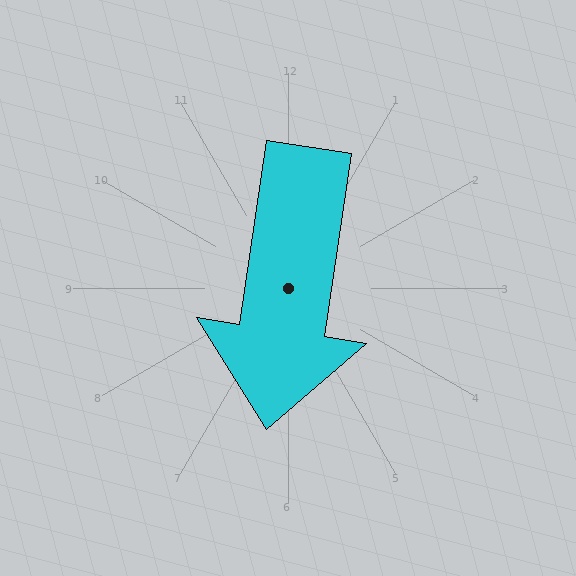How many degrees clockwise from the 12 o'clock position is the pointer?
Approximately 189 degrees.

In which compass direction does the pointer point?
South.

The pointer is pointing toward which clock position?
Roughly 6 o'clock.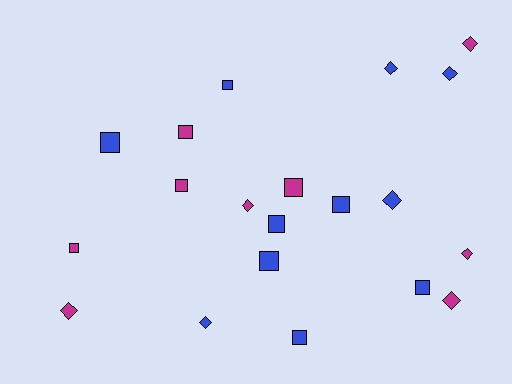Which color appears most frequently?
Blue, with 11 objects.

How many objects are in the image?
There are 20 objects.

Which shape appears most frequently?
Square, with 11 objects.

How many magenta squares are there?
There are 4 magenta squares.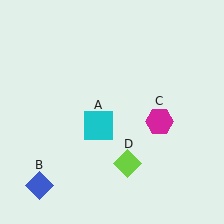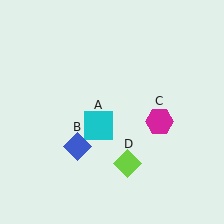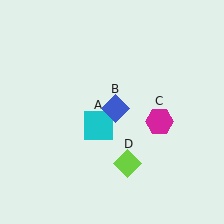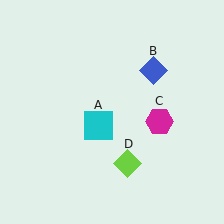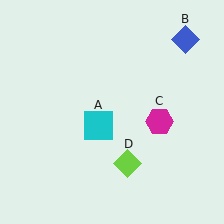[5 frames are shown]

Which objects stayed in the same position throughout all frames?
Cyan square (object A) and magenta hexagon (object C) and lime diamond (object D) remained stationary.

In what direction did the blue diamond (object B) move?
The blue diamond (object B) moved up and to the right.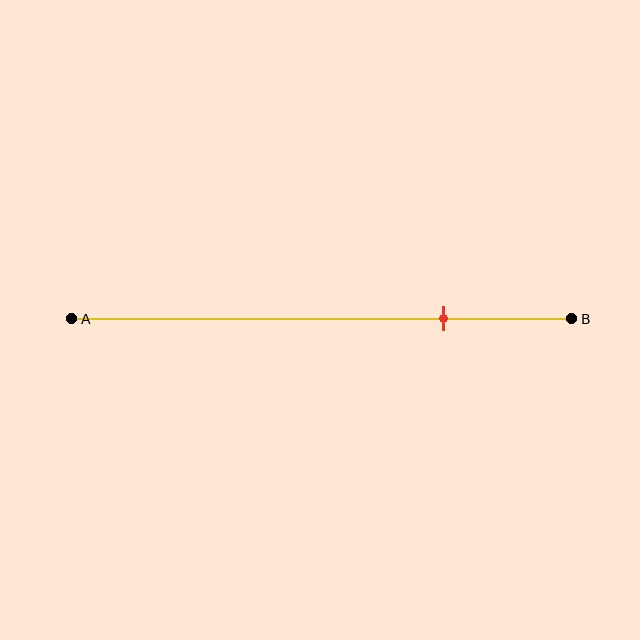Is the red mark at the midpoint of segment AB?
No, the mark is at about 75% from A, not at the 50% midpoint.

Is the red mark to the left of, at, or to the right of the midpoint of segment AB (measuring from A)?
The red mark is to the right of the midpoint of segment AB.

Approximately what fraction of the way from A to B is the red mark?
The red mark is approximately 75% of the way from A to B.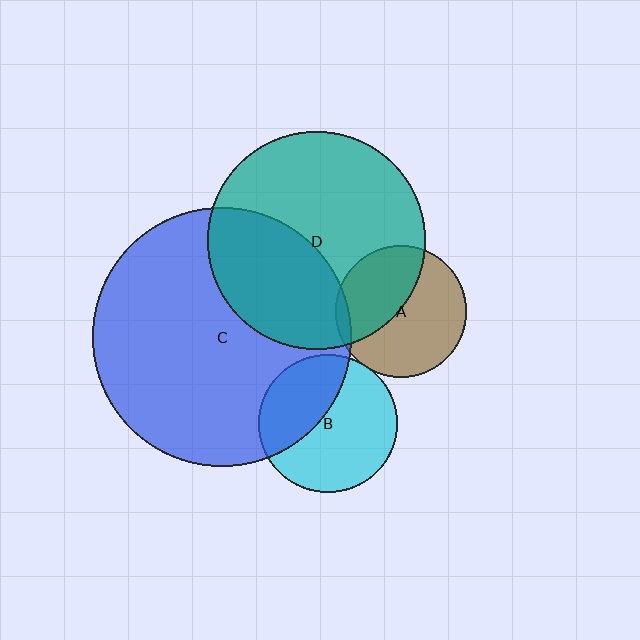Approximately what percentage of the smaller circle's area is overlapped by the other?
Approximately 40%.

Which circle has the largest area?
Circle C (blue).